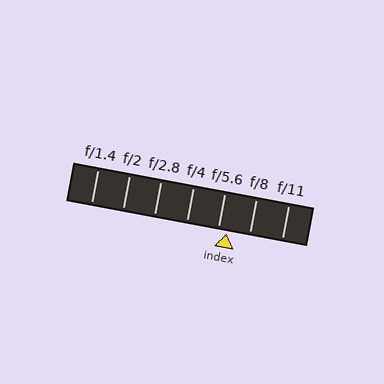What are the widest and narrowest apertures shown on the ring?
The widest aperture shown is f/1.4 and the narrowest is f/11.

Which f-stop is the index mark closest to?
The index mark is closest to f/5.6.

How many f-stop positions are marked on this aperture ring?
There are 7 f-stop positions marked.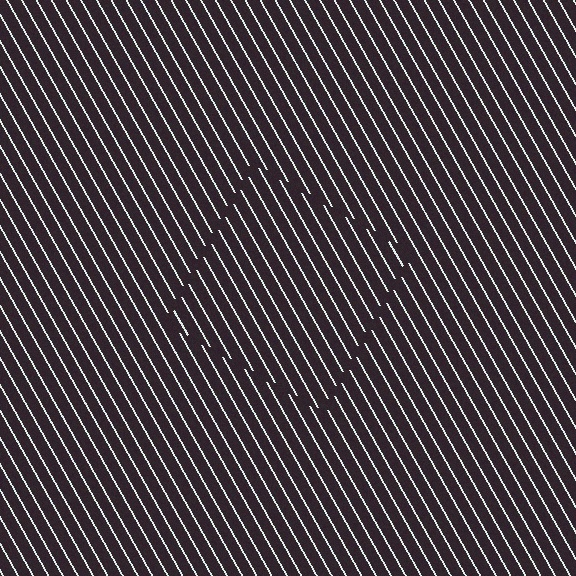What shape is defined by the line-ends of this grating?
An illusory square. The interior of the shape contains the same grating, shifted by half a period — the contour is defined by the phase discontinuity where line-ends from the inner and outer gratings abut.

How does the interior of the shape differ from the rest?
The interior of the shape contains the same grating, shifted by half a period — the contour is defined by the phase discontinuity where line-ends from the inner and outer gratings abut.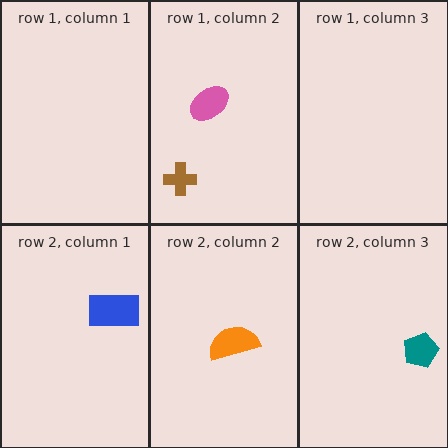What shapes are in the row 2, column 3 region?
The teal pentagon.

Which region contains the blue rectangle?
The row 2, column 1 region.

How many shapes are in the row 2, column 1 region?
1.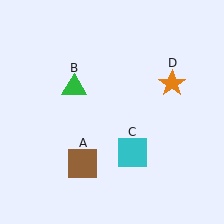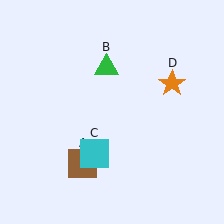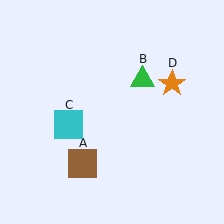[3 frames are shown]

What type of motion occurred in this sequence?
The green triangle (object B), cyan square (object C) rotated clockwise around the center of the scene.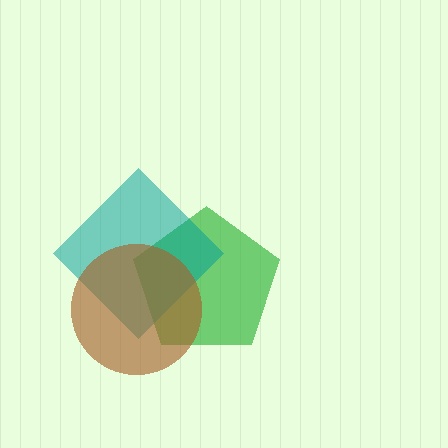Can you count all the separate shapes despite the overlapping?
Yes, there are 3 separate shapes.